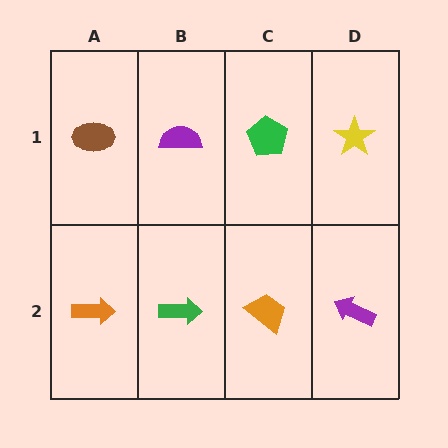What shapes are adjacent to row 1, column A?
An orange arrow (row 2, column A), a purple semicircle (row 1, column B).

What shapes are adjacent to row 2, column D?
A yellow star (row 1, column D), an orange trapezoid (row 2, column C).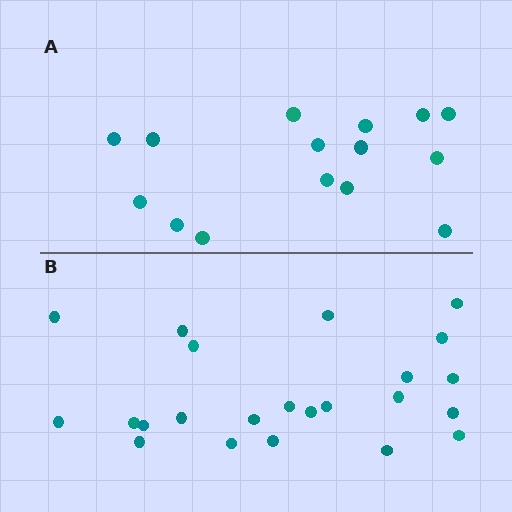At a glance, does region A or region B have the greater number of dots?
Region B (the bottom region) has more dots.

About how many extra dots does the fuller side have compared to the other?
Region B has roughly 8 or so more dots than region A.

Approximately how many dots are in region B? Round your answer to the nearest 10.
About 20 dots. (The exact count is 23, which rounds to 20.)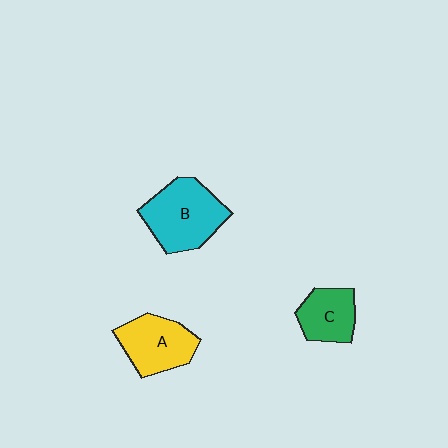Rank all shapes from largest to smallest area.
From largest to smallest: B (cyan), A (yellow), C (green).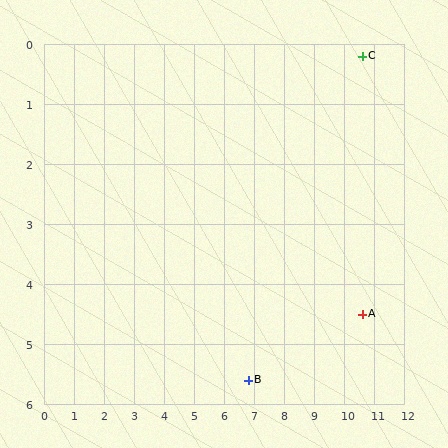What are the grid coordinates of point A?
Point A is at approximately (10.6, 4.5).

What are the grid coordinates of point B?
Point B is at approximately (6.8, 5.6).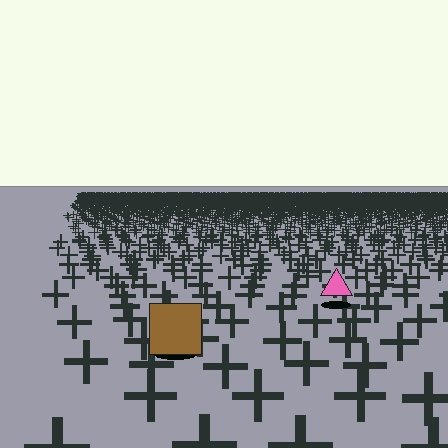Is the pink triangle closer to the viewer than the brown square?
No. The brown square is closer — you can tell from the texture gradient: the ground texture is coarser near it.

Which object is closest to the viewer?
The brown square is closest. The texture marks near it are larger and more spread out.